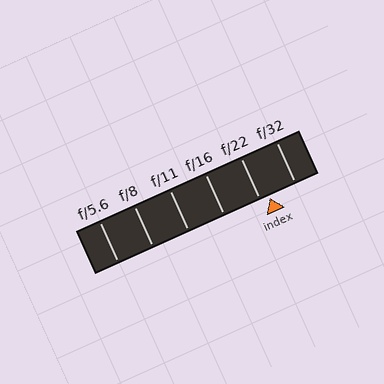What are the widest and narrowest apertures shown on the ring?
The widest aperture shown is f/5.6 and the narrowest is f/32.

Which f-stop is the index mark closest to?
The index mark is closest to f/22.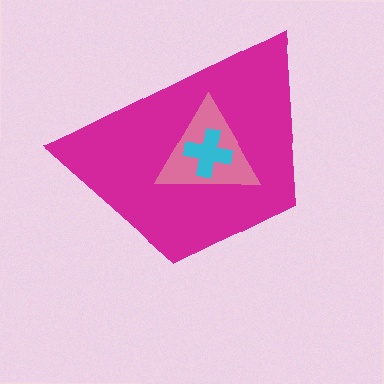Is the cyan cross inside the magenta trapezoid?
Yes.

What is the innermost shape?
The cyan cross.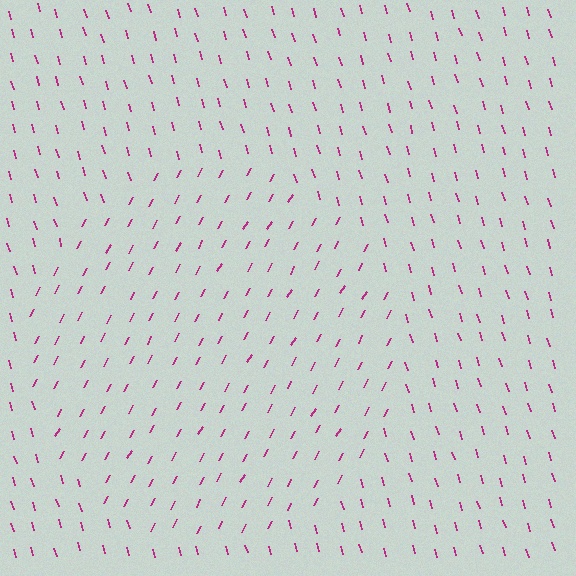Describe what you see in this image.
The image is filled with small magenta line segments. A circle region in the image has lines oriented differently from the surrounding lines, creating a visible texture boundary.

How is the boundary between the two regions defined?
The boundary is defined purely by a change in line orientation (approximately 45 degrees difference). All lines are the same color and thickness.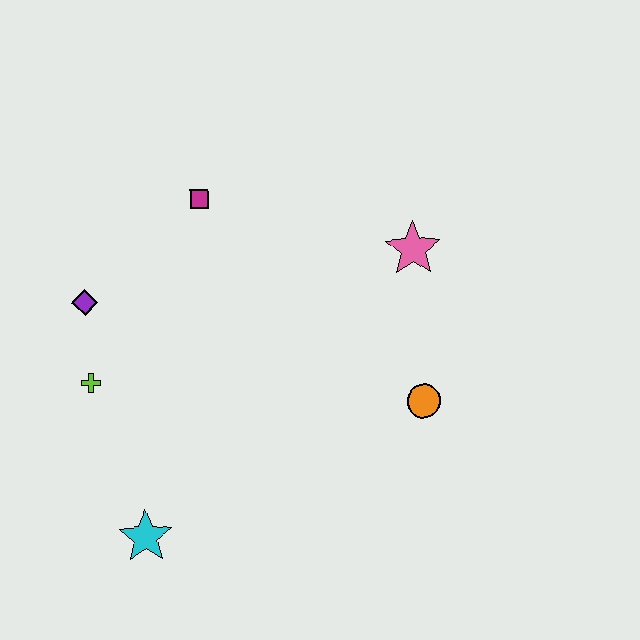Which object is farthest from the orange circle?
The purple diamond is farthest from the orange circle.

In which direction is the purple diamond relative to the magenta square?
The purple diamond is to the left of the magenta square.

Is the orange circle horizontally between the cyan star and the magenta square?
No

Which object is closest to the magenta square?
The purple diamond is closest to the magenta square.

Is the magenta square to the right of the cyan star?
Yes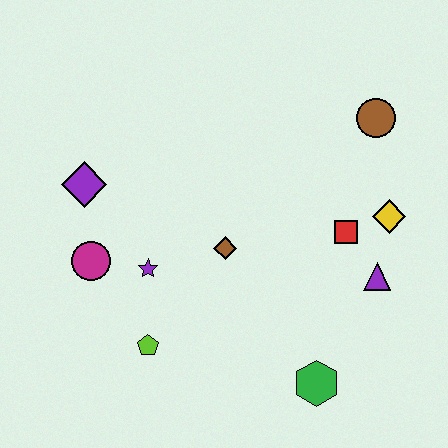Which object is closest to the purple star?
The magenta circle is closest to the purple star.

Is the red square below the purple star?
No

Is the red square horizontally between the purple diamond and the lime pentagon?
No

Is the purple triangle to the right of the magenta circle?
Yes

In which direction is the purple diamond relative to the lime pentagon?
The purple diamond is above the lime pentagon.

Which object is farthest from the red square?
The purple diamond is farthest from the red square.